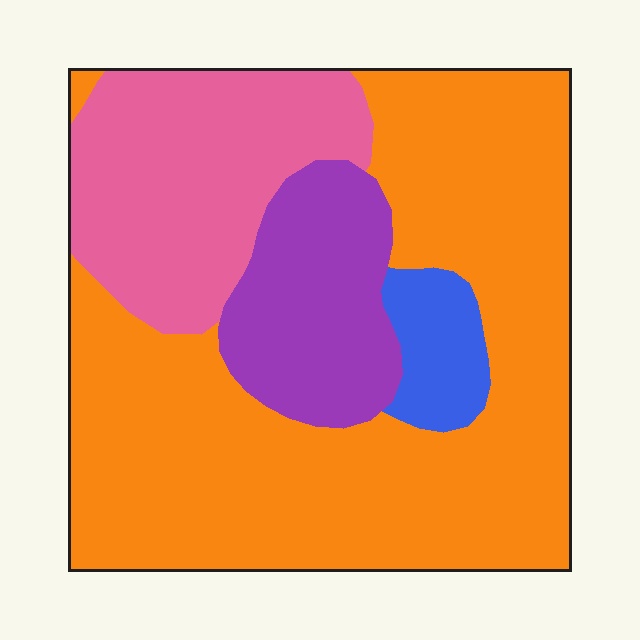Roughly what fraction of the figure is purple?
Purple covers 14% of the figure.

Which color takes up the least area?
Blue, at roughly 5%.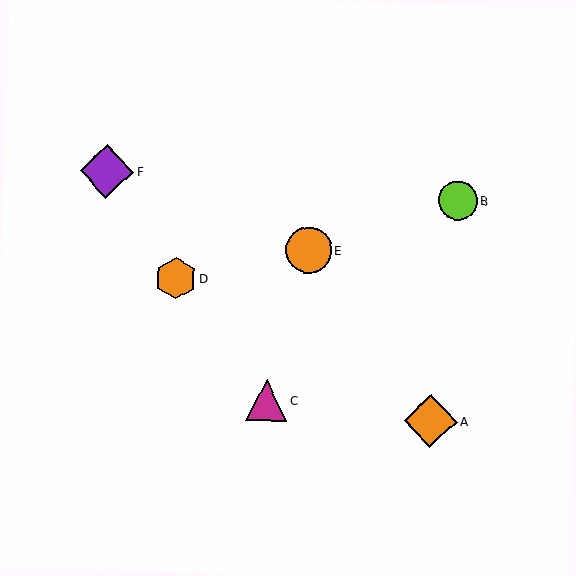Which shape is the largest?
The purple diamond (labeled F) is the largest.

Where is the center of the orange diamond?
The center of the orange diamond is at (430, 421).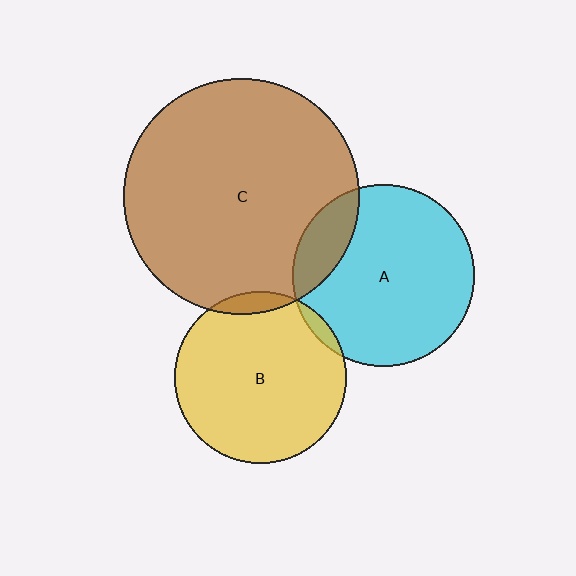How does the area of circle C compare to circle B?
Approximately 1.9 times.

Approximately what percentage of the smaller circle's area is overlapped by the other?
Approximately 5%.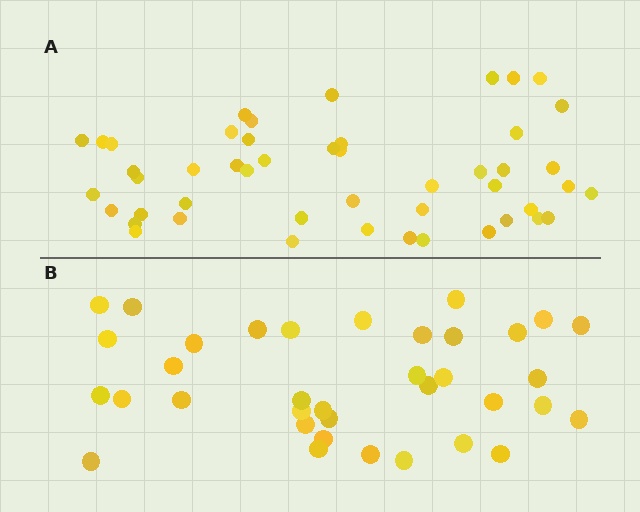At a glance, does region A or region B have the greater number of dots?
Region A (the top region) has more dots.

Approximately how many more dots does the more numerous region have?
Region A has roughly 12 or so more dots than region B.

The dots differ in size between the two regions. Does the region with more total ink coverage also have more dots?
No. Region B has more total ink coverage because its dots are larger, but region A actually contains more individual dots. Total area can be misleading — the number of items is what matters here.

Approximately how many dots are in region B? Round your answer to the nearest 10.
About 40 dots. (The exact count is 36, which rounds to 40.)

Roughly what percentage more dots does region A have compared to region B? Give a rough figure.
About 35% more.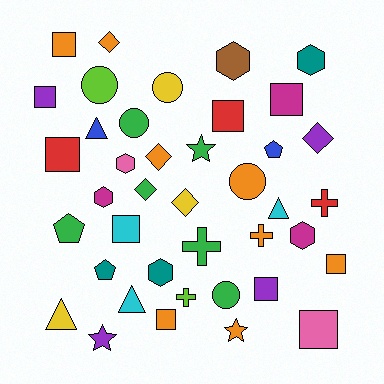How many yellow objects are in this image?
There are 3 yellow objects.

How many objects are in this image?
There are 40 objects.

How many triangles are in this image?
There are 4 triangles.